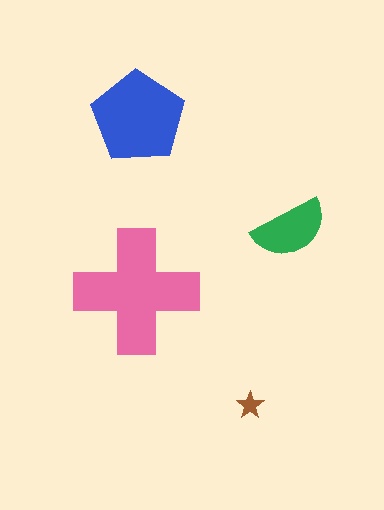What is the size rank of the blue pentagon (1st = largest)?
2nd.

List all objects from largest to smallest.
The pink cross, the blue pentagon, the green semicircle, the brown star.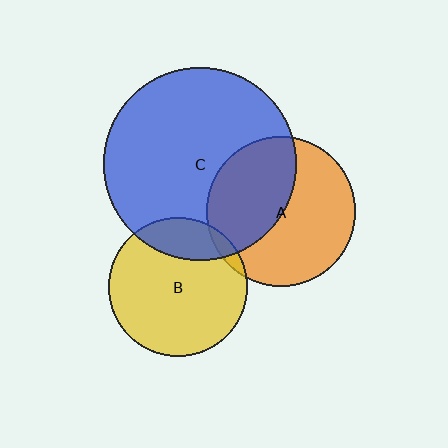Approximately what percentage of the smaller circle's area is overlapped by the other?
Approximately 20%.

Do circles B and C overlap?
Yes.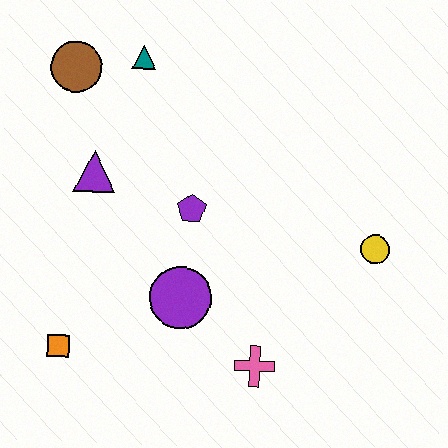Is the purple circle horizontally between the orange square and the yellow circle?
Yes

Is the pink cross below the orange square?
Yes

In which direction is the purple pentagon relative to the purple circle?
The purple pentagon is above the purple circle.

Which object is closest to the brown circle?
The teal triangle is closest to the brown circle.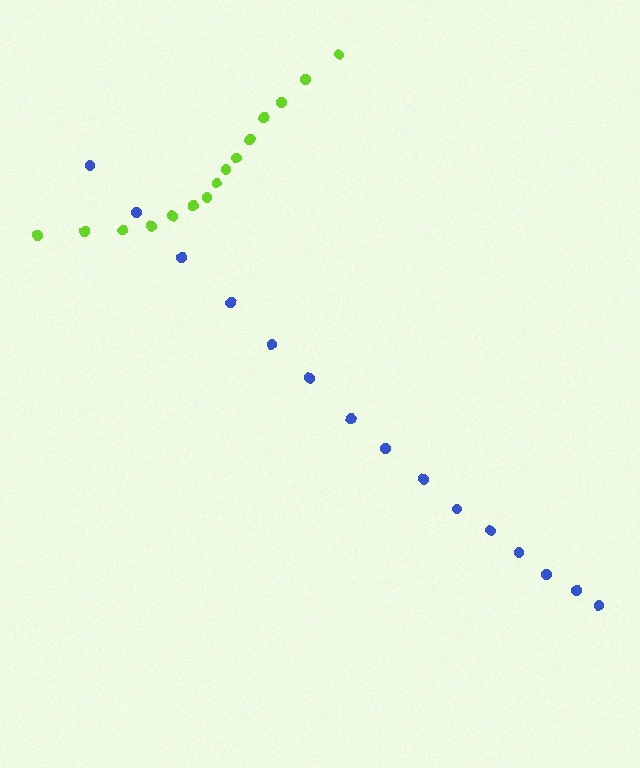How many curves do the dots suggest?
There are 2 distinct paths.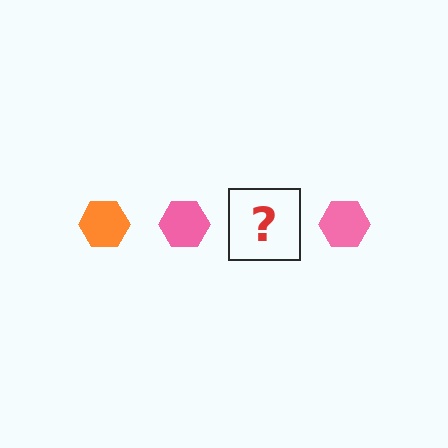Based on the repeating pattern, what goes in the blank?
The blank should be an orange hexagon.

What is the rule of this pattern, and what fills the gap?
The rule is that the pattern cycles through orange, pink hexagons. The gap should be filled with an orange hexagon.